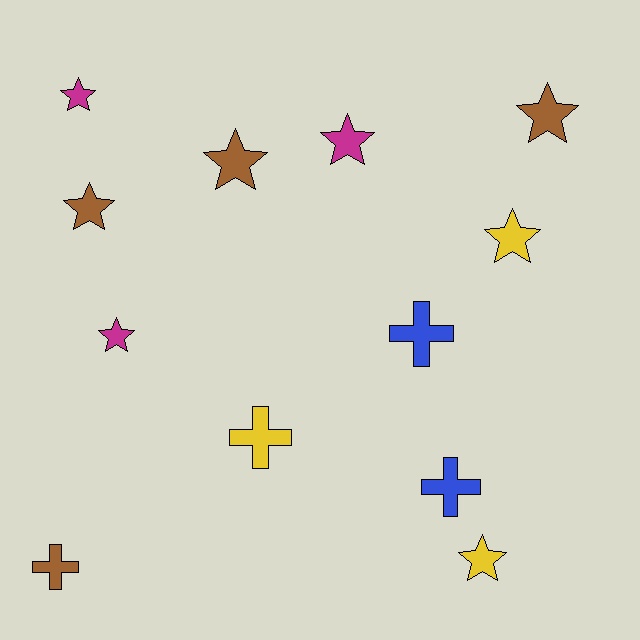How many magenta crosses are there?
There are no magenta crosses.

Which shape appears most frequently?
Star, with 8 objects.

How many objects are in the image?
There are 12 objects.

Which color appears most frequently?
Brown, with 4 objects.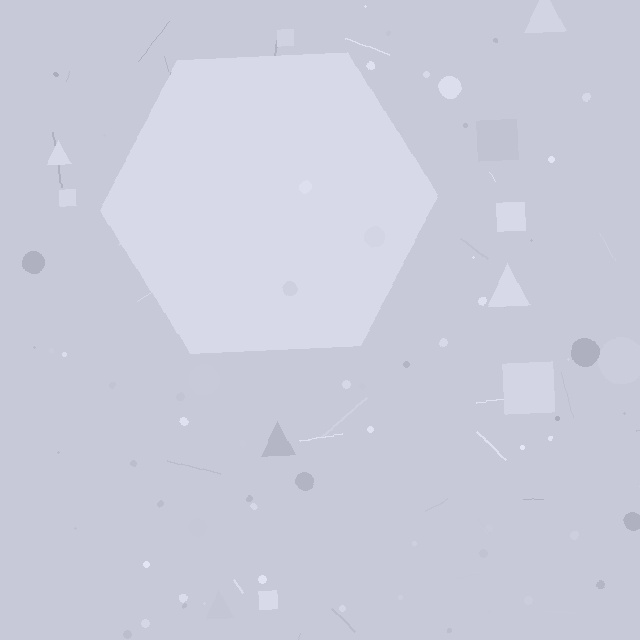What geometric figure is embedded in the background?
A hexagon is embedded in the background.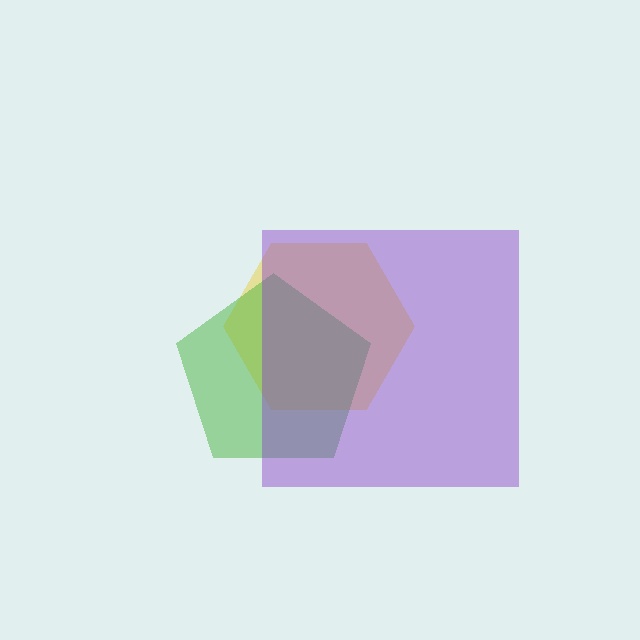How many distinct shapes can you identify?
There are 3 distinct shapes: a yellow hexagon, a green pentagon, a purple square.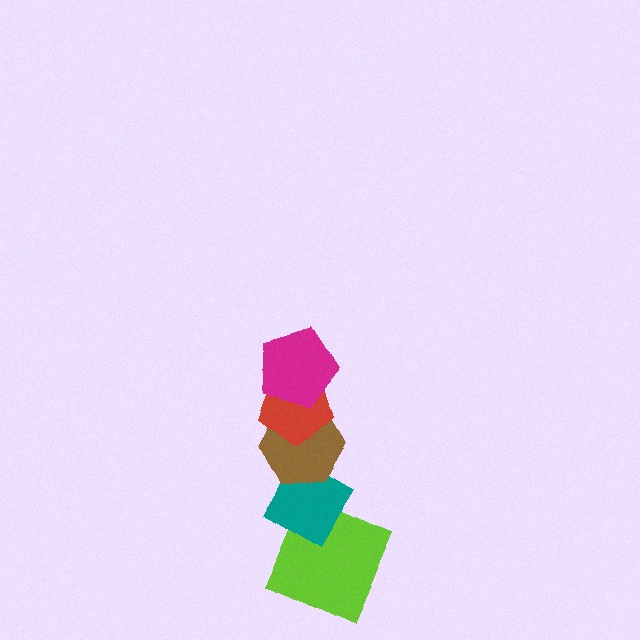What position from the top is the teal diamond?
The teal diamond is 4th from the top.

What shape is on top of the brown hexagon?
The red pentagon is on top of the brown hexagon.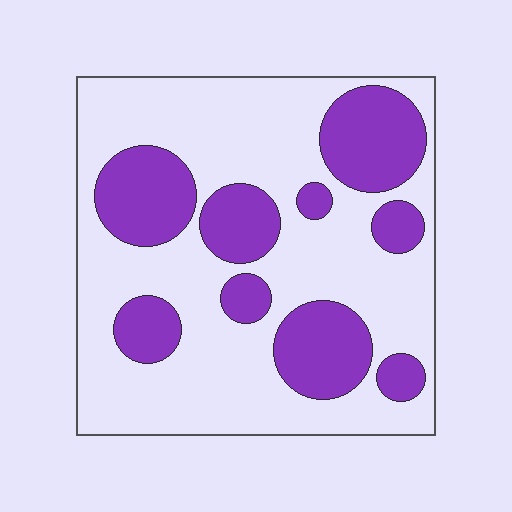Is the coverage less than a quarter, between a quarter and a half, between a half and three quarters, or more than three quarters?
Between a quarter and a half.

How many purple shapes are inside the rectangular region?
9.